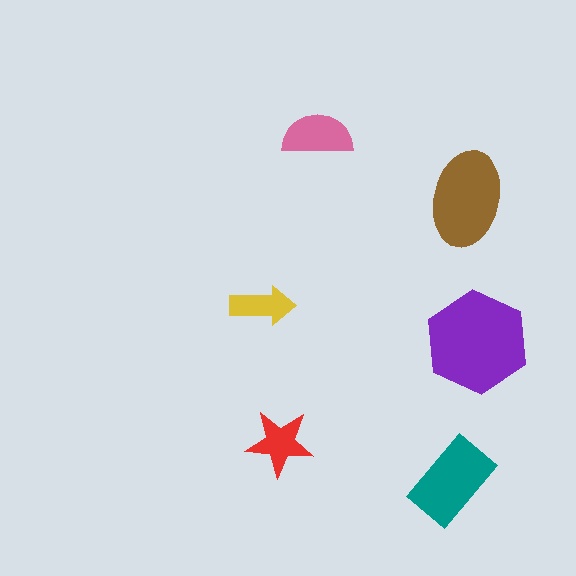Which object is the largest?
The purple hexagon.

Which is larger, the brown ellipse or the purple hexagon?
The purple hexagon.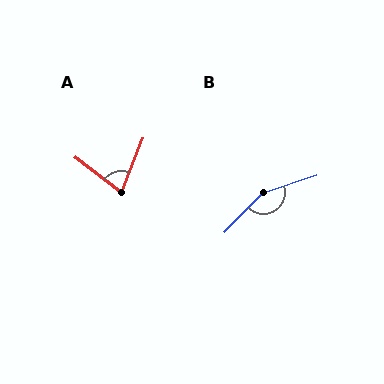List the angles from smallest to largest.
A (74°), B (152°).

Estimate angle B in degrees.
Approximately 152 degrees.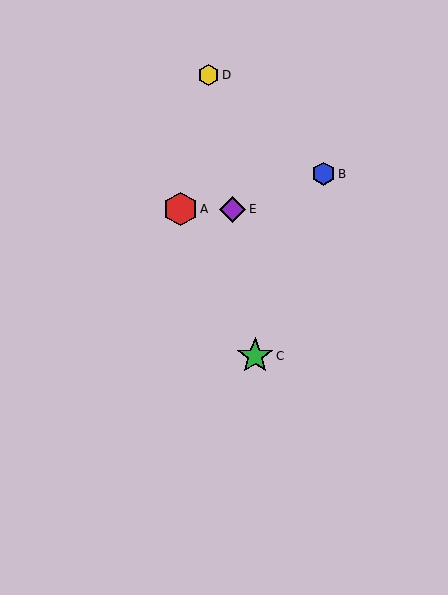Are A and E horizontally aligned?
Yes, both are at y≈209.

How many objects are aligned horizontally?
2 objects (A, E) are aligned horizontally.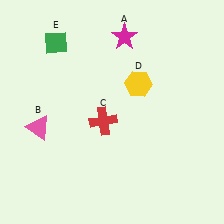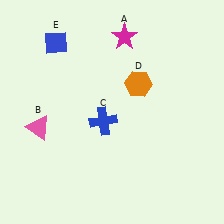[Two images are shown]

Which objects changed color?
C changed from red to blue. D changed from yellow to orange. E changed from green to blue.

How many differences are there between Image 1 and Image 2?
There are 3 differences between the two images.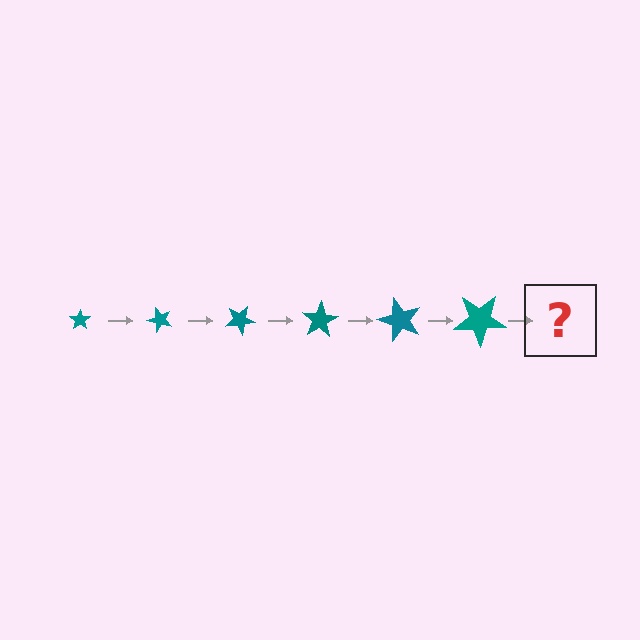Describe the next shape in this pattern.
It should be a star, larger than the previous one and rotated 300 degrees from the start.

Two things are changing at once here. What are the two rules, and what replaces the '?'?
The two rules are that the star grows larger each step and it rotates 50 degrees each step. The '?' should be a star, larger than the previous one and rotated 300 degrees from the start.